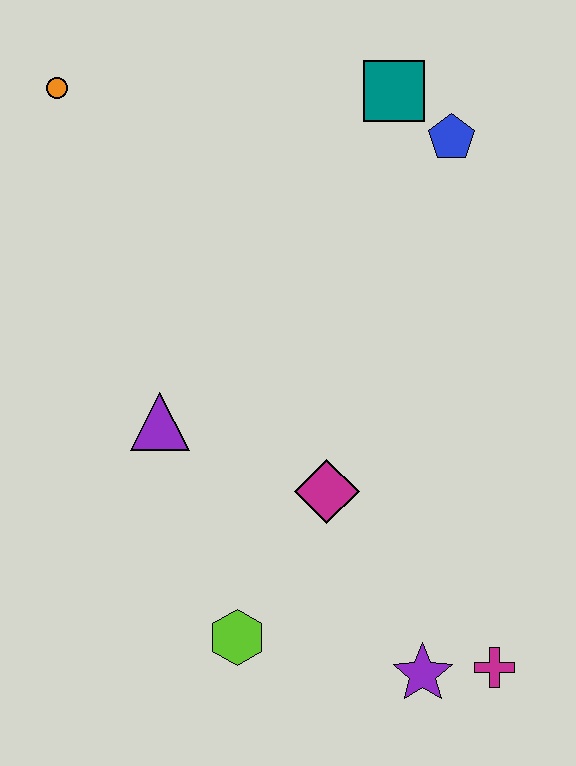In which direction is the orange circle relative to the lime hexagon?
The orange circle is above the lime hexagon.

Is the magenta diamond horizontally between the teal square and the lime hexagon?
Yes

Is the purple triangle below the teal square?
Yes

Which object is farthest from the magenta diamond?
The orange circle is farthest from the magenta diamond.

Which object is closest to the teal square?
The blue pentagon is closest to the teal square.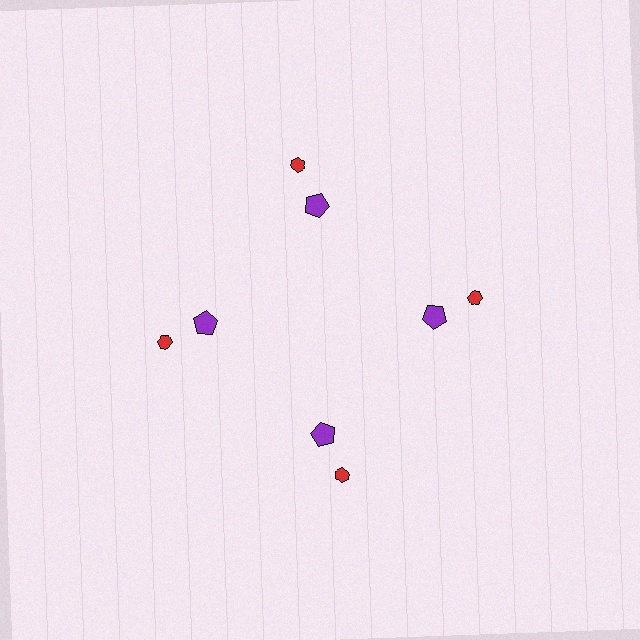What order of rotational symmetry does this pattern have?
This pattern has 4-fold rotational symmetry.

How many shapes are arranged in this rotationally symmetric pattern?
There are 8 shapes, arranged in 4 groups of 2.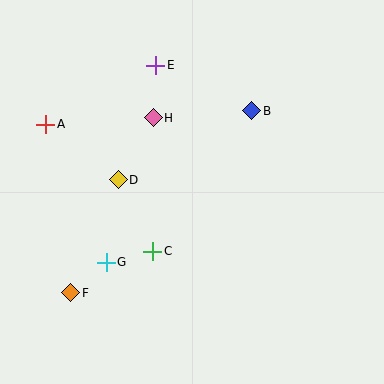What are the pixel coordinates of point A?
Point A is at (46, 124).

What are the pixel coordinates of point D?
Point D is at (118, 180).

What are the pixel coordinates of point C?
Point C is at (153, 251).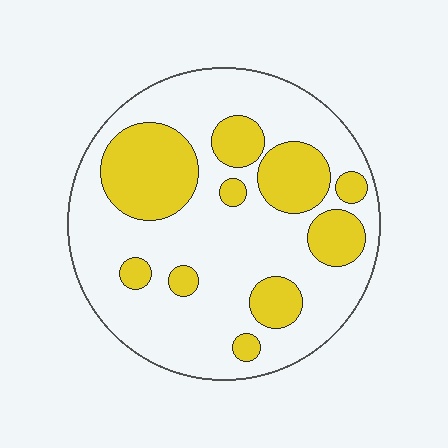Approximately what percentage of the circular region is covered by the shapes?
Approximately 30%.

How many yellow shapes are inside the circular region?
10.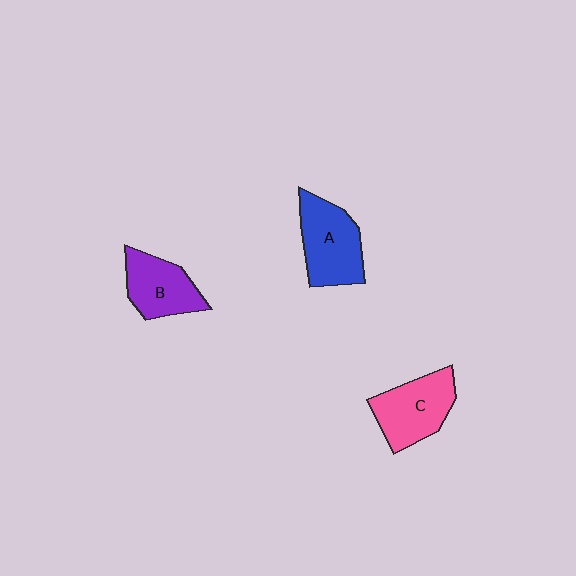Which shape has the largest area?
Shape A (blue).